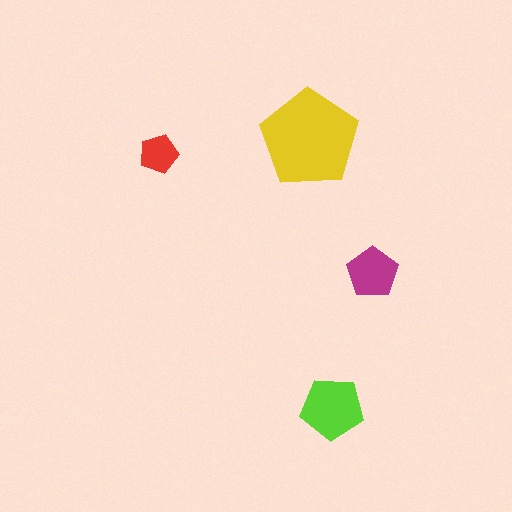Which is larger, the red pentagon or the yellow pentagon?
The yellow one.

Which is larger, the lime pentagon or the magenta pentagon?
The lime one.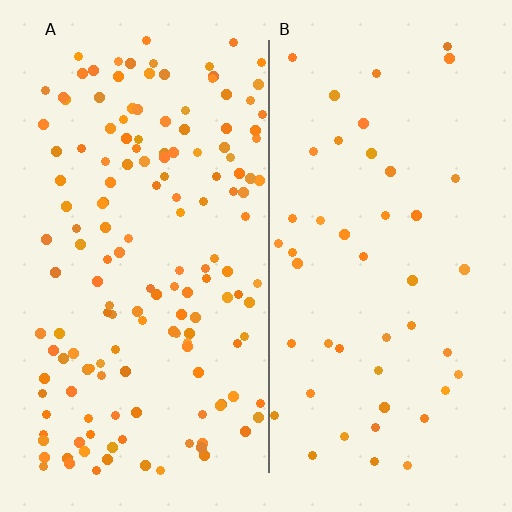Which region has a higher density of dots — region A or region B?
A (the left).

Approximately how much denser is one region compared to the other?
Approximately 3.2× — region A over region B.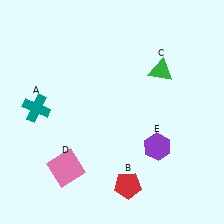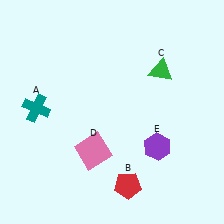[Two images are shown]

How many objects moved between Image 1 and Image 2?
1 object moved between the two images.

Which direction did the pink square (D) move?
The pink square (D) moved right.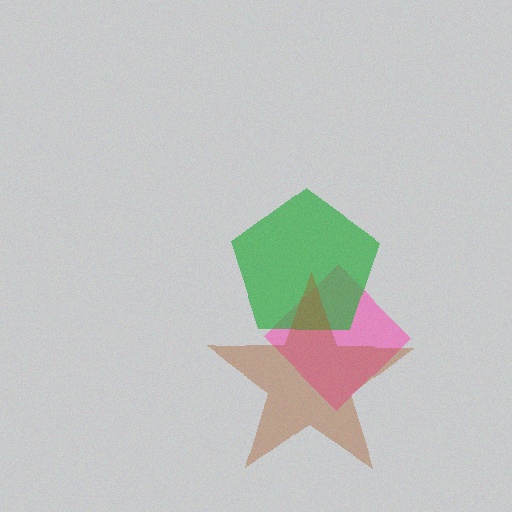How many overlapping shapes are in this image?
There are 3 overlapping shapes in the image.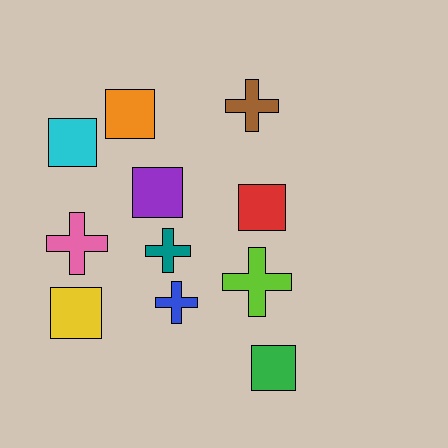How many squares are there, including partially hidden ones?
There are 6 squares.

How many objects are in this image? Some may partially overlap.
There are 11 objects.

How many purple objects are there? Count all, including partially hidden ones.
There is 1 purple object.